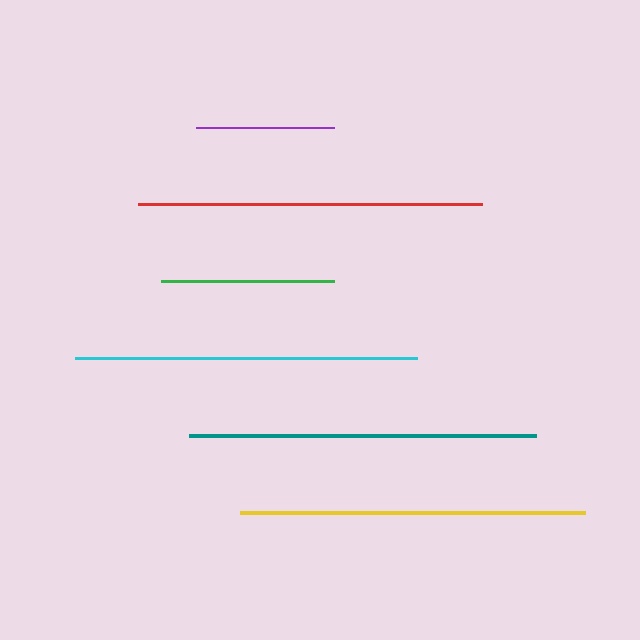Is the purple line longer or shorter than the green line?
The green line is longer than the purple line.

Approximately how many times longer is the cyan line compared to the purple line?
The cyan line is approximately 2.5 times the length of the purple line.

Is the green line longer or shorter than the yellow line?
The yellow line is longer than the green line.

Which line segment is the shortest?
The purple line is the shortest at approximately 137 pixels.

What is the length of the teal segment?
The teal segment is approximately 347 pixels long.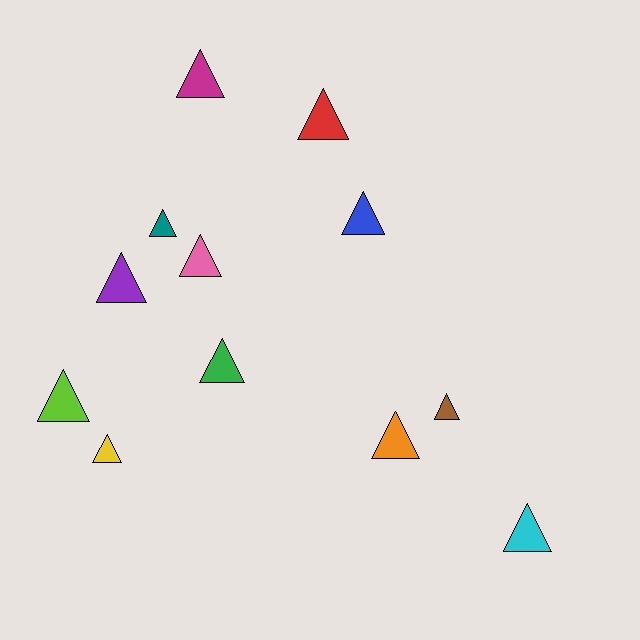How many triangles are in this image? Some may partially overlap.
There are 12 triangles.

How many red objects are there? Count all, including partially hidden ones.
There is 1 red object.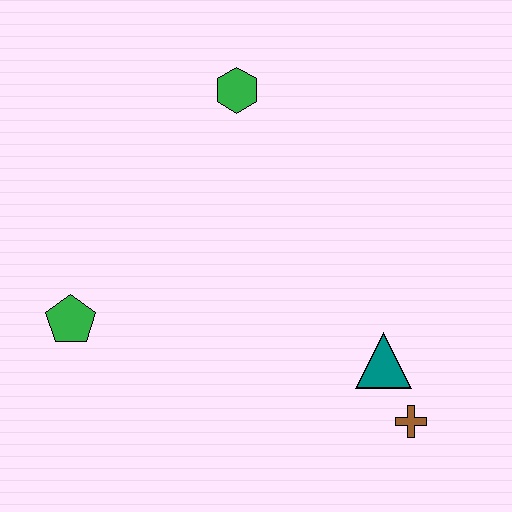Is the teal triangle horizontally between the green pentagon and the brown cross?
Yes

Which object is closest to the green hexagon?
The green pentagon is closest to the green hexagon.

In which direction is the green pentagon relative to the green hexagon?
The green pentagon is below the green hexagon.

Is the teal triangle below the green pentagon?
Yes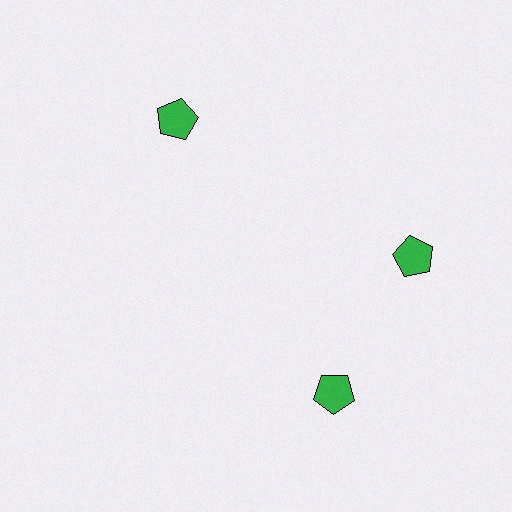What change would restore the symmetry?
The symmetry would be restored by rotating it back into even spacing with its neighbors so that all 3 pentagons sit at equal angles and equal distance from the center.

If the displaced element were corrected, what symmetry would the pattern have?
It would have 3-fold rotational symmetry — the pattern would map onto itself every 120 degrees.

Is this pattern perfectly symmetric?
No. The 3 green pentagons are arranged in a ring, but one element near the 7 o'clock position is rotated out of alignment along the ring, breaking the 3-fold rotational symmetry.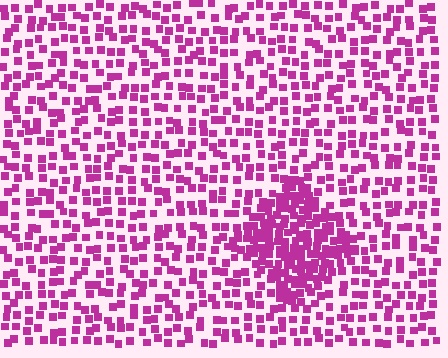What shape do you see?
I see a diamond.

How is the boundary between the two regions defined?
The boundary is defined by a change in element density (approximately 2.3x ratio). All elements are the same color, size, and shape.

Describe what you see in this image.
The image contains small magenta elements arranged at two different densities. A diamond-shaped region is visible where the elements are more densely packed than the surrounding area.